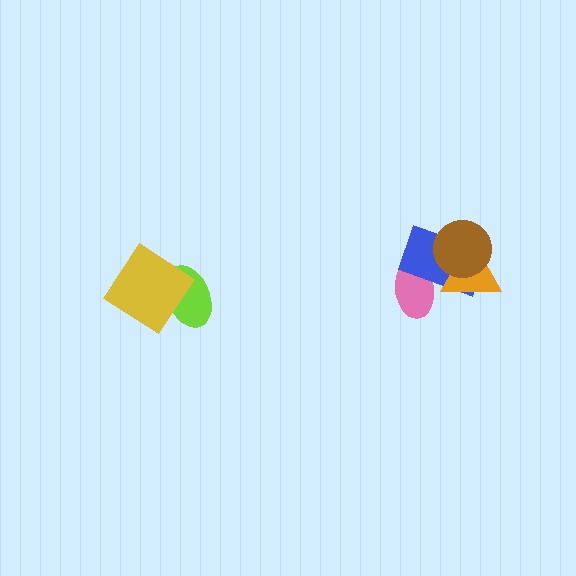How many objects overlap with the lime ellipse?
1 object overlaps with the lime ellipse.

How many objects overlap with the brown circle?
2 objects overlap with the brown circle.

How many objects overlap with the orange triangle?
2 objects overlap with the orange triangle.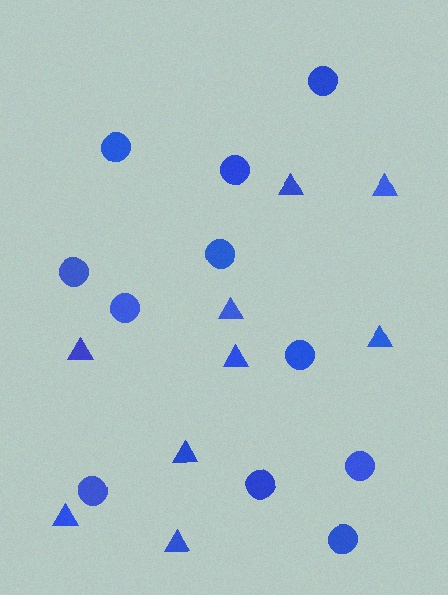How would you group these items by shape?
There are 2 groups: one group of circles (11) and one group of triangles (9).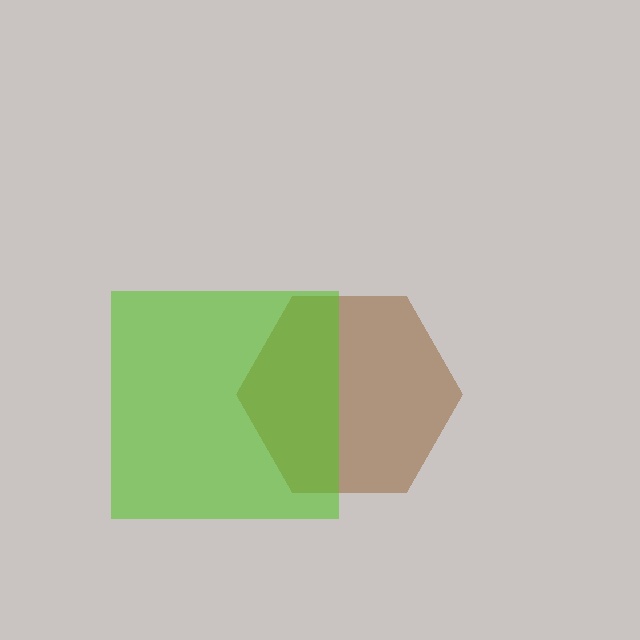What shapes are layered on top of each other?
The layered shapes are: a brown hexagon, a lime square.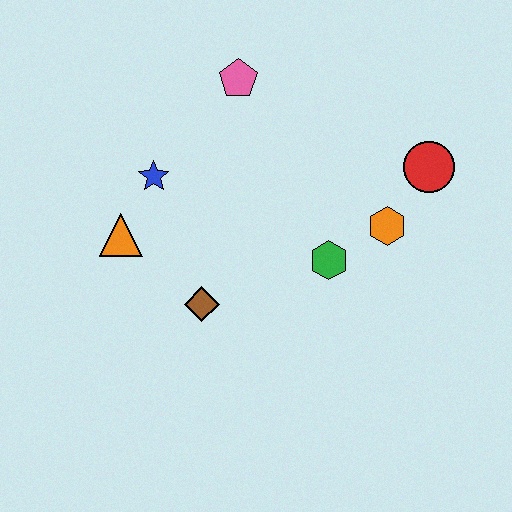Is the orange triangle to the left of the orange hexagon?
Yes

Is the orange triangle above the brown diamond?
Yes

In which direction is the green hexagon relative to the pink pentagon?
The green hexagon is below the pink pentagon.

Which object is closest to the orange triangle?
The blue star is closest to the orange triangle.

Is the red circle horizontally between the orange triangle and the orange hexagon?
No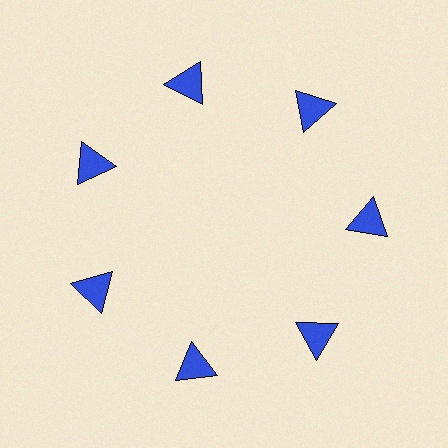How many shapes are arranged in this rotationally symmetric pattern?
There are 7 shapes, arranged in 7 groups of 1.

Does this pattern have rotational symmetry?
Yes, this pattern has 7-fold rotational symmetry. It looks the same after rotating 51 degrees around the center.